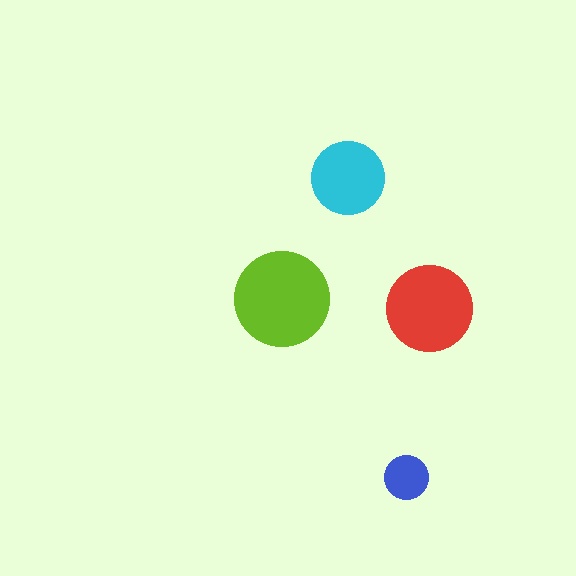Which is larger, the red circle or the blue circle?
The red one.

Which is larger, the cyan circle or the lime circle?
The lime one.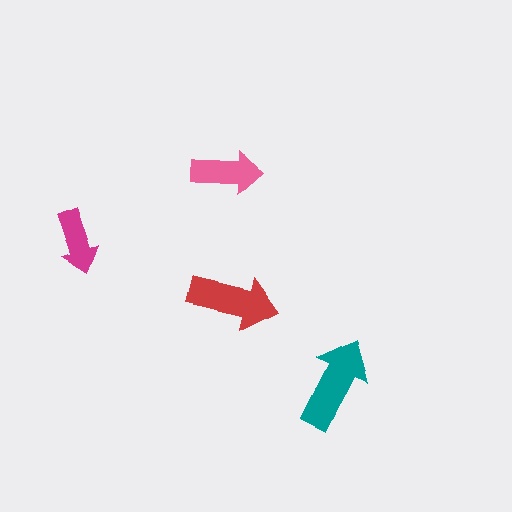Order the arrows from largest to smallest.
the teal one, the red one, the pink one, the magenta one.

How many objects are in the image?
There are 4 objects in the image.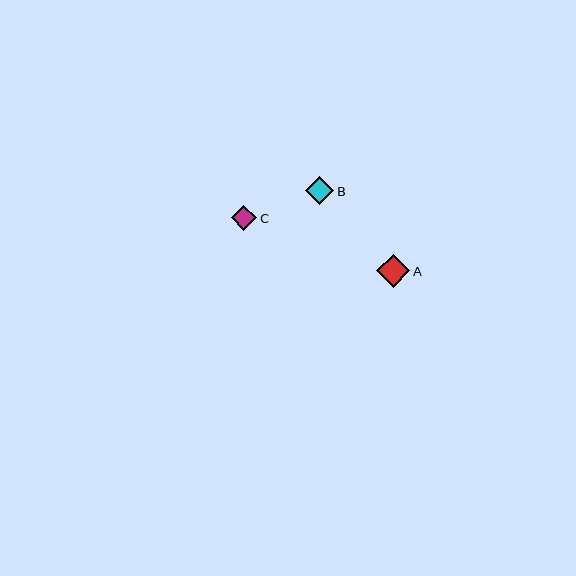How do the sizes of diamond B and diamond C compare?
Diamond B and diamond C are approximately the same size.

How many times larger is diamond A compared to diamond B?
Diamond A is approximately 1.2 times the size of diamond B.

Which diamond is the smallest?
Diamond C is the smallest with a size of approximately 26 pixels.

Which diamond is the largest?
Diamond A is the largest with a size of approximately 34 pixels.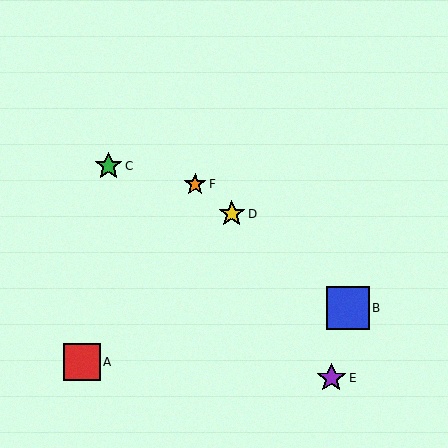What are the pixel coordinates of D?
Object D is at (232, 214).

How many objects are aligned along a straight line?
3 objects (B, D, F) are aligned along a straight line.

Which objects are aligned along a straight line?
Objects B, D, F are aligned along a straight line.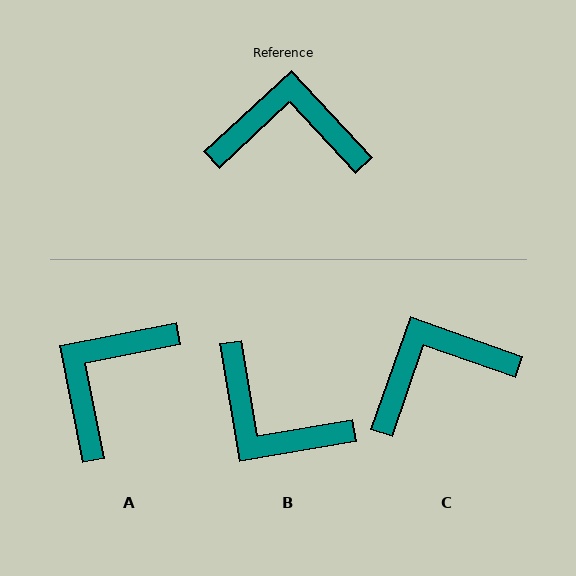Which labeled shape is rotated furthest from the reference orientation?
B, about 147 degrees away.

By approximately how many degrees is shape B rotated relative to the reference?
Approximately 147 degrees counter-clockwise.